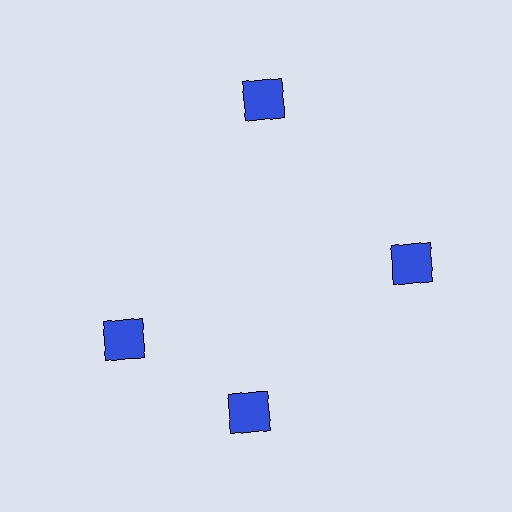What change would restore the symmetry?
The symmetry would be restored by rotating it back into even spacing with its neighbors so that all 4 squares sit at equal angles and equal distance from the center.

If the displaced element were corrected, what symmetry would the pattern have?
It would have 4-fold rotational symmetry — the pattern would map onto itself every 90 degrees.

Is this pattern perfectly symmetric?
No. The 4 blue squares are arranged in a ring, but one element near the 9 o'clock position is rotated out of alignment along the ring, breaking the 4-fold rotational symmetry.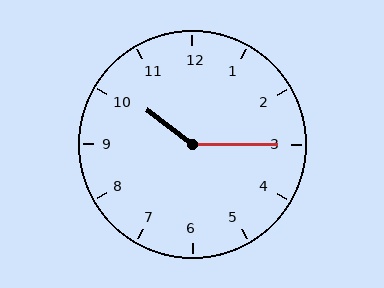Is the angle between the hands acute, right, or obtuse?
It is obtuse.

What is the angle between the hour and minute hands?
Approximately 142 degrees.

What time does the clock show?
10:15.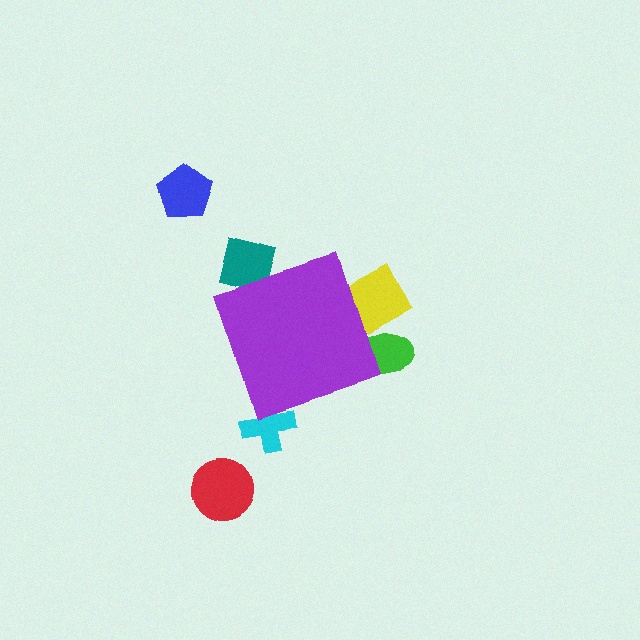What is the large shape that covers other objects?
A purple diamond.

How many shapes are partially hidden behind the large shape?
4 shapes are partially hidden.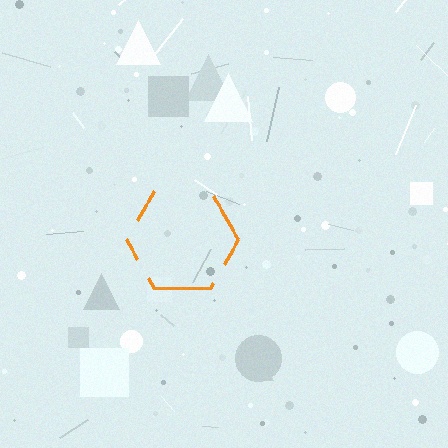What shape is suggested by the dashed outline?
The dashed outline suggests a hexagon.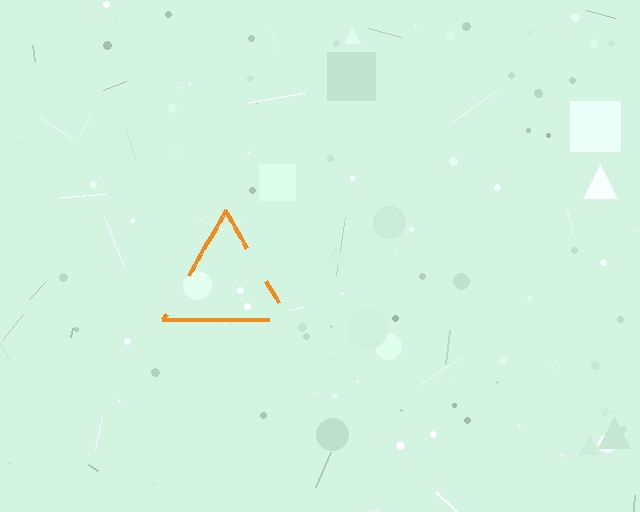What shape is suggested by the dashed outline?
The dashed outline suggests a triangle.